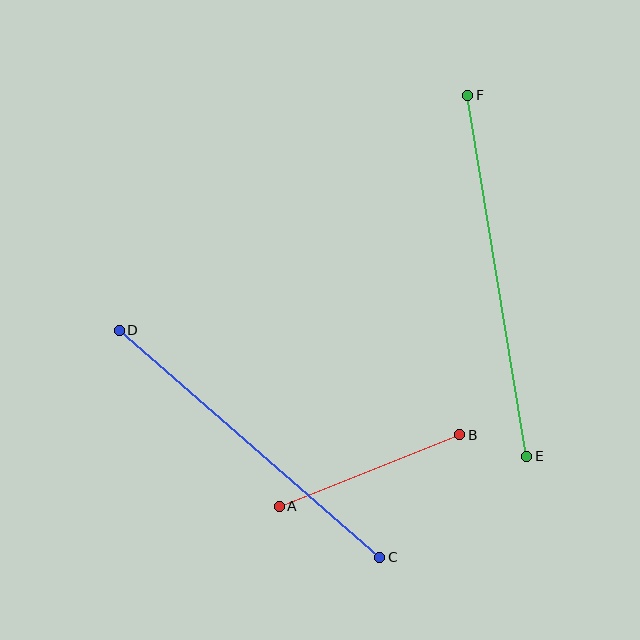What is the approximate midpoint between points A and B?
The midpoint is at approximately (369, 471) pixels.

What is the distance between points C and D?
The distance is approximately 346 pixels.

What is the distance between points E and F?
The distance is approximately 366 pixels.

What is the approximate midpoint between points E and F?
The midpoint is at approximately (497, 276) pixels.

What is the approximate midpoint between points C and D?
The midpoint is at approximately (250, 444) pixels.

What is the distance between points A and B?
The distance is approximately 194 pixels.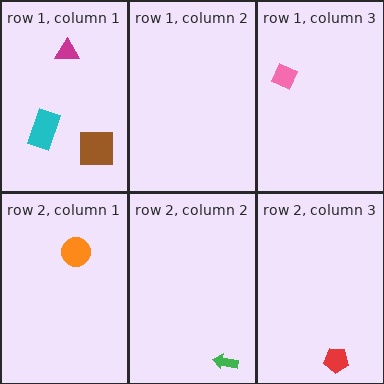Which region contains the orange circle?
The row 2, column 1 region.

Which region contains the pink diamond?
The row 1, column 3 region.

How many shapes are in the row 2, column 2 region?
1.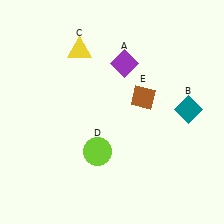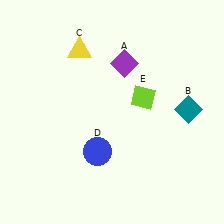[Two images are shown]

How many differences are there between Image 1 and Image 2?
There are 2 differences between the two images.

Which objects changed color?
D changed from lime to blue. E changed from brown to lime.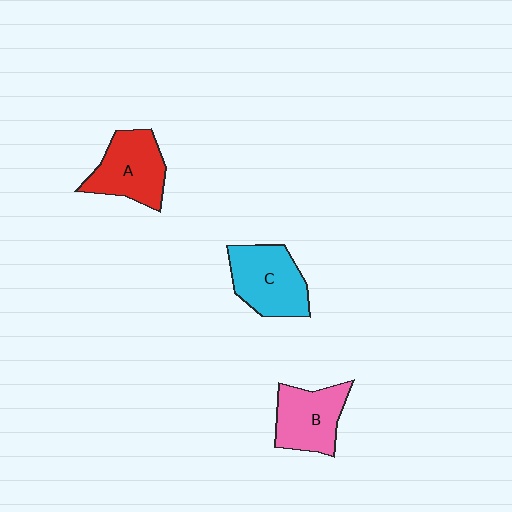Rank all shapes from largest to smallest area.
From largest to smallest: C (cyan), A (red), B (pink).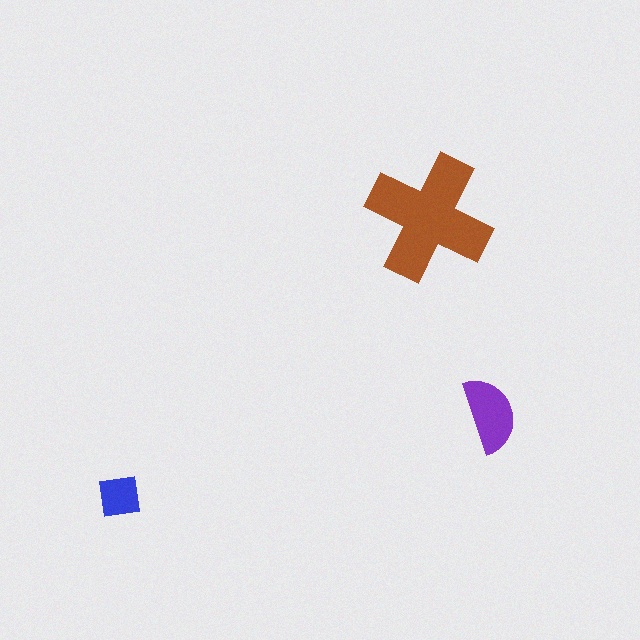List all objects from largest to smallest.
The brown cross, the purple semicircle, the blue square.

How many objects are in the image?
There are 3 objects in the image.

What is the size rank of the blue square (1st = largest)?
3rd.